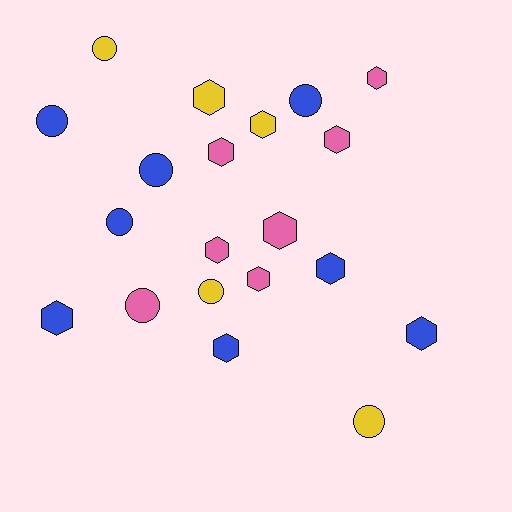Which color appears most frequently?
Blue, with 8 objects.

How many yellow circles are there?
There are 3 yellow circles.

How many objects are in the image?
There are 20 objects.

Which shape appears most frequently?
Hexagon, with 12 objects.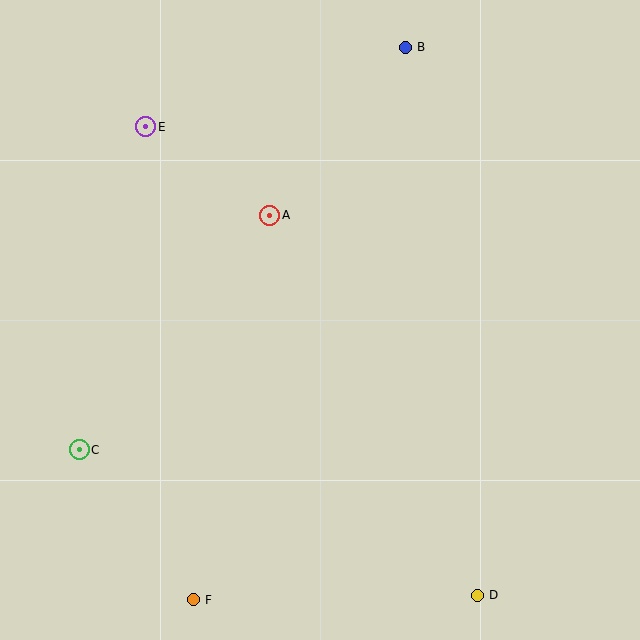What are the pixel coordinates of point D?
Point D is at (477, 595).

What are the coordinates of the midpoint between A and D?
The midpoint between A and D is at (374, 405).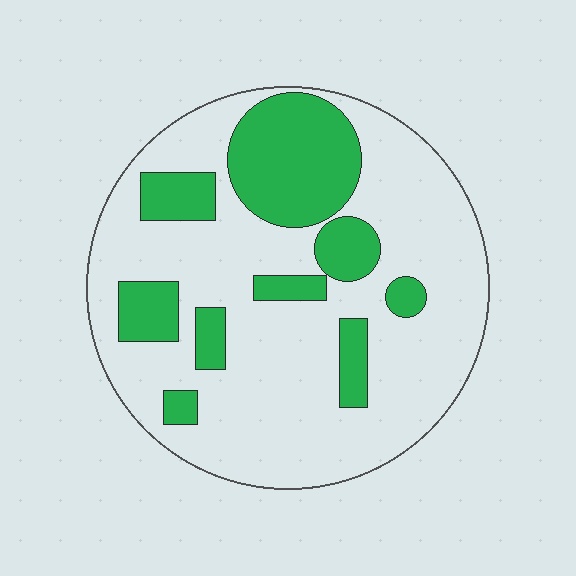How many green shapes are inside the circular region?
9.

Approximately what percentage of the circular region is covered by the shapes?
Approximately 25%.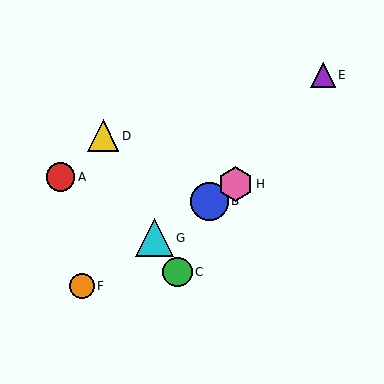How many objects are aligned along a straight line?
4 objects (B, F, G, H) are aligned along a straight line.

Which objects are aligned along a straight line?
Objects B, F, G, H are aligned along a straight line.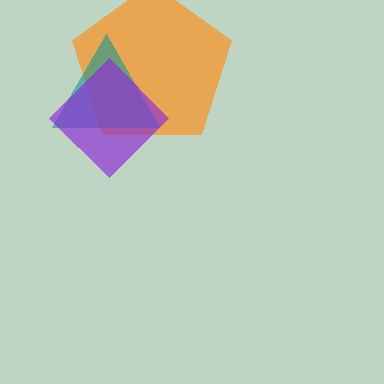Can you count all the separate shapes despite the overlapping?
Yes, there are 3 separate shapes.